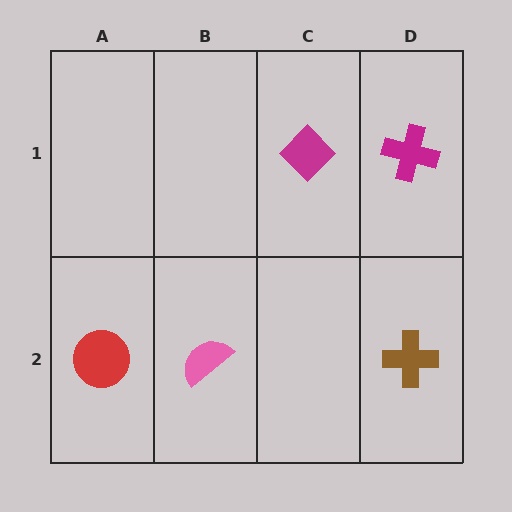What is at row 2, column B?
A pink semicircle.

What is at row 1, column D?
A magenta cross.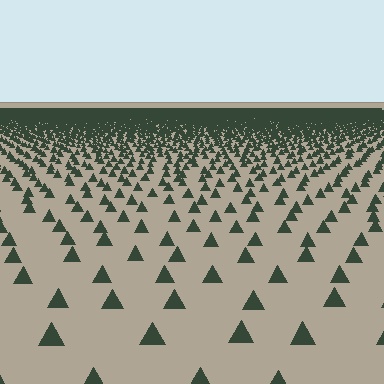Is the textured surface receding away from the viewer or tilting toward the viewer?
The surface is receding away from the viewer. Texture elements get smaller and denser toward the top.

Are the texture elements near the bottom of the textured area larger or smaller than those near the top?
Larger. Near the bottom, elements are closer to the viewer and appear at a bigger on-screen size.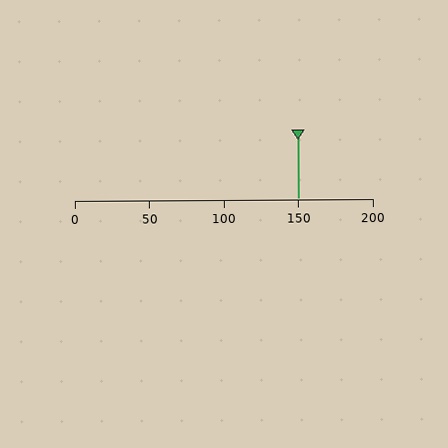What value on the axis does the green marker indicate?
The marker indicates approximately 150.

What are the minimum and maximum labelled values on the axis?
The axis runs from 0 to 200.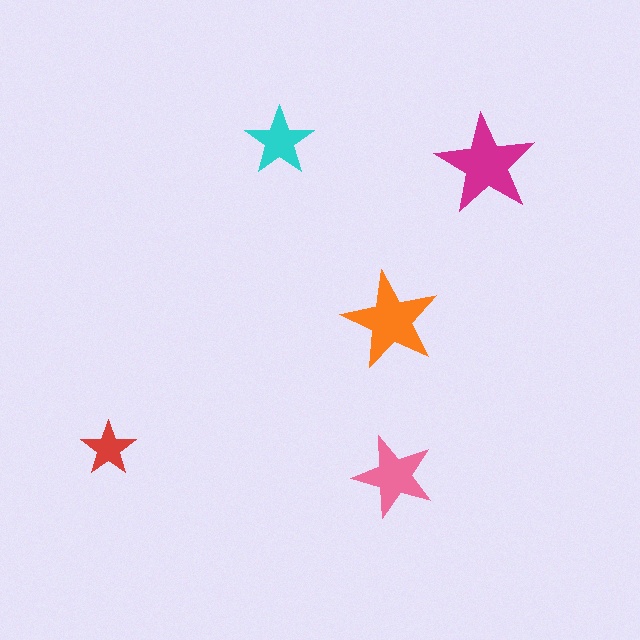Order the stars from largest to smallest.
the magenta one, the orange one, the pink one, the cyan one, the red one.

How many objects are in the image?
There are 5 objects in the image.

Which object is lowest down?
The pink star is bottommost.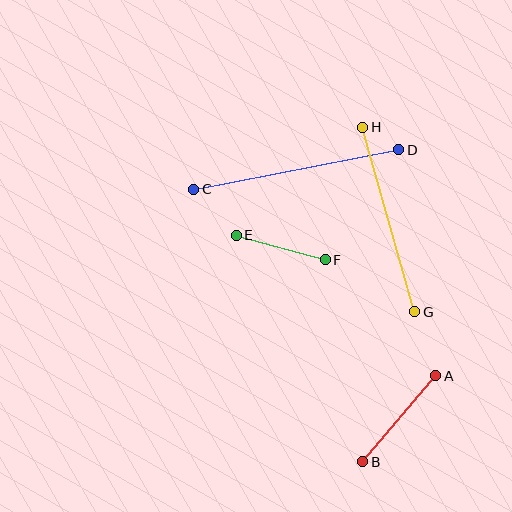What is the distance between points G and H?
The distance is approximately 191 pixels.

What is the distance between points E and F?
The distance is approximately 92 pixels.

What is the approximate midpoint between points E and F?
The midpoint is at approximately (281, 247) pixels.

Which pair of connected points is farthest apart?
Points C and D are farthest apart.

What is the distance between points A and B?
The distance is approximately 113 pixels.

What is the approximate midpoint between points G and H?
The midpoint is at approximately (389, 220) pixels.